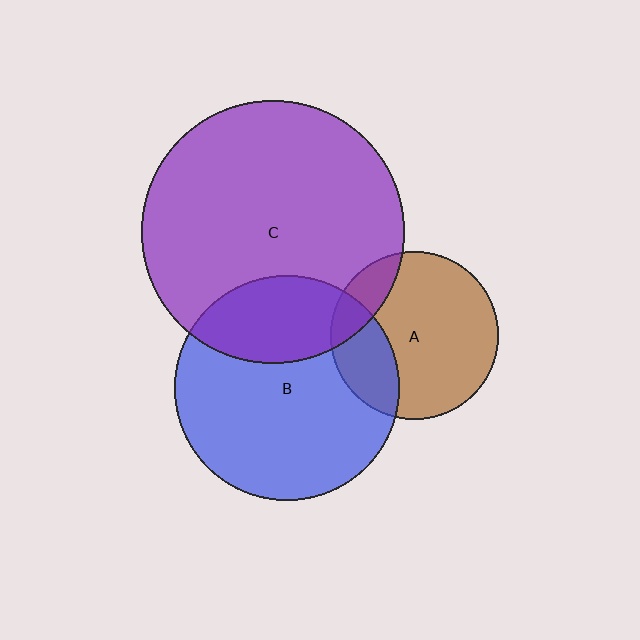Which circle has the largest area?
Circle C (purple).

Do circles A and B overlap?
Yes.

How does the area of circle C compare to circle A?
Approximately 2.4 times.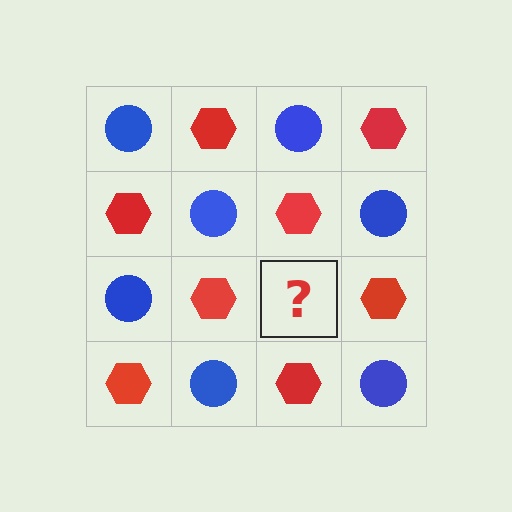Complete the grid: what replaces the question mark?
The question mark should be replaced with a blue circle.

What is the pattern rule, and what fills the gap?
The rule is that it alternates blue circle and red hexagon in a checkerboard pattern. The gap should be filled with a blue circle.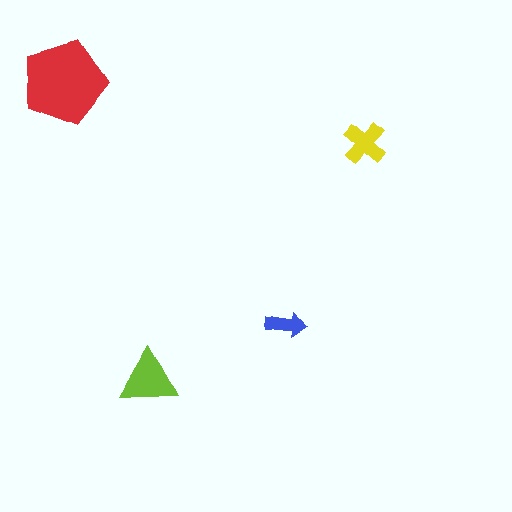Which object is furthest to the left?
The red pentagon is leftmost.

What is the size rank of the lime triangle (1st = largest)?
2nd.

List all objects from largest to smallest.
The red pentagon, the lime triangle, the yellow cross, the blue arrow.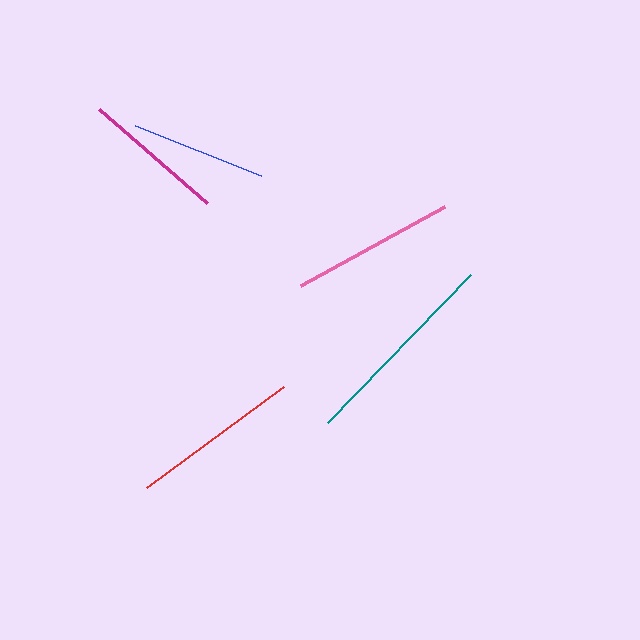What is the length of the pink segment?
The pink segment is approximately 164 pixels long.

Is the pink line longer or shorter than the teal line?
The teal line is longer than the pink line.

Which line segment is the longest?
The teal line is the longest at approximately 205 pixels.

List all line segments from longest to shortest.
From longest to shortest: teal, red, pink, magenta, blue.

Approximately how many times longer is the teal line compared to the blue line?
The teal line is approximately 1.5 times the length of the blue line.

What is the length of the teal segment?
The teal segment is approximately 205 pixels long.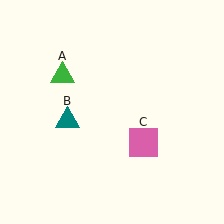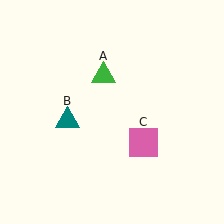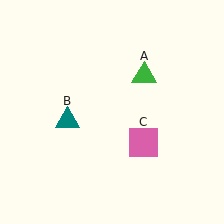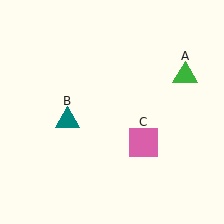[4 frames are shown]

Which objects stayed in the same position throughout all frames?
Teal triangle (object B) and pink square (object C) remained stationary.